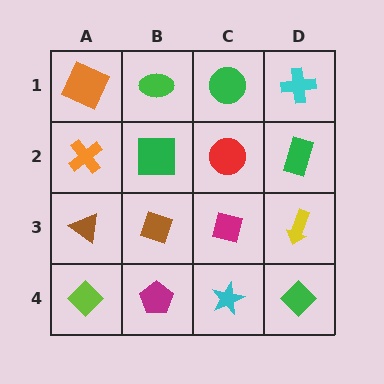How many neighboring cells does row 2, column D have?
3.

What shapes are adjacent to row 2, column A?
An orange square (row 1, column A), a brown triangle (row 3, column A), a green square (row 2, column B).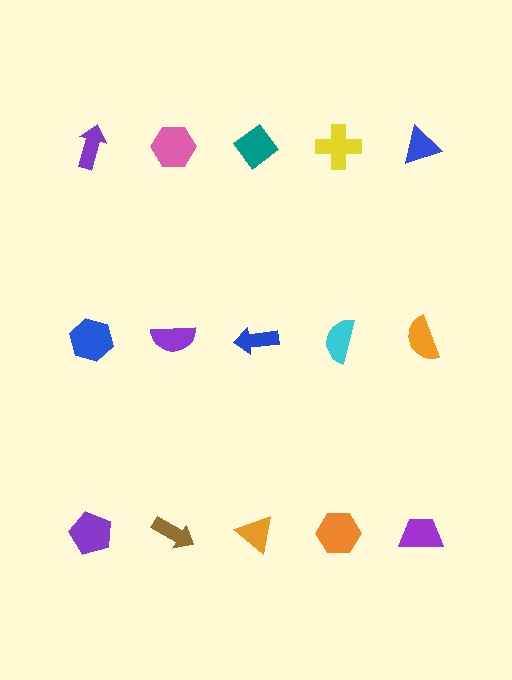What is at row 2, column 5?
An orange semicircle.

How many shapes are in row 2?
5 shapes.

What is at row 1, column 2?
A pink hexagon.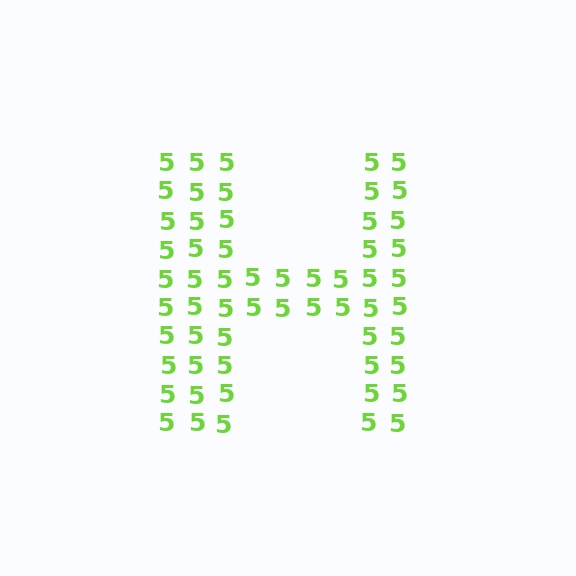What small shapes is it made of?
It is made of small digit 5's.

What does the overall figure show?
The overall figure shows the letter H.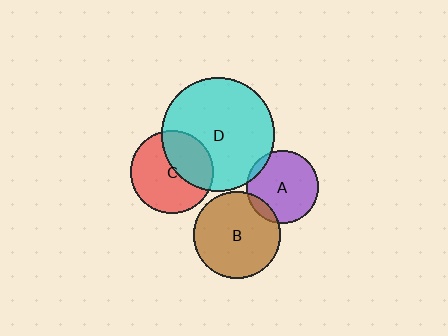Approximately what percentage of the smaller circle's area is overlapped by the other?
Approximately 40%.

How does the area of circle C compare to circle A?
Approximately 1.3 times.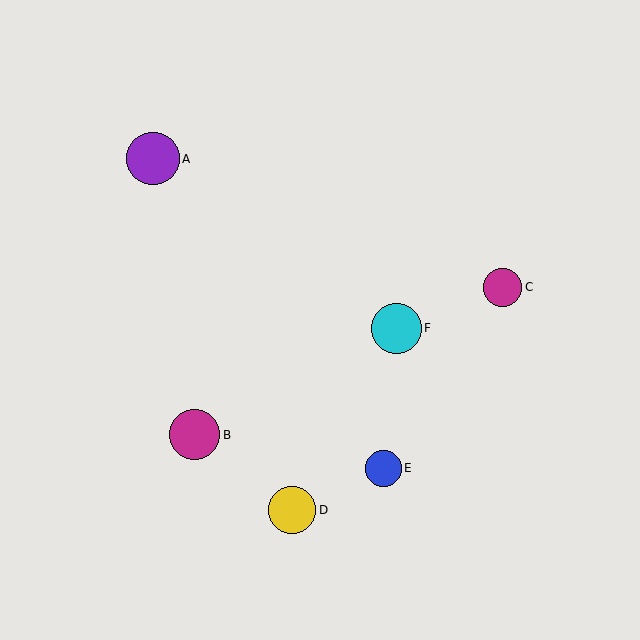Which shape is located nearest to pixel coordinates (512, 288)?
The magenta circle (labeled C) at (503, 287) is nearest to that location.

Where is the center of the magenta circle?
The center of the magenta circle is at (195, 435).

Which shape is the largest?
The purple circle (labeled A) is the largest.